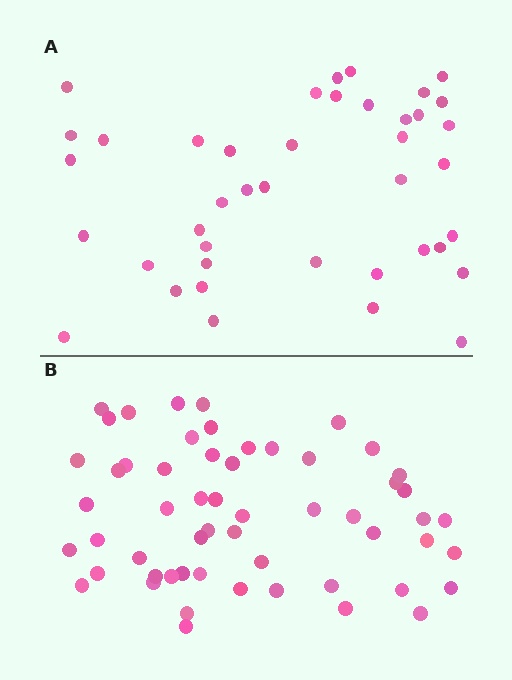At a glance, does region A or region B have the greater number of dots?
Region B (the bottom region) has more dots.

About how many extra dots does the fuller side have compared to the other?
Region B has approximately 15 more dots than region A.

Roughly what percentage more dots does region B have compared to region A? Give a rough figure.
About 35% more.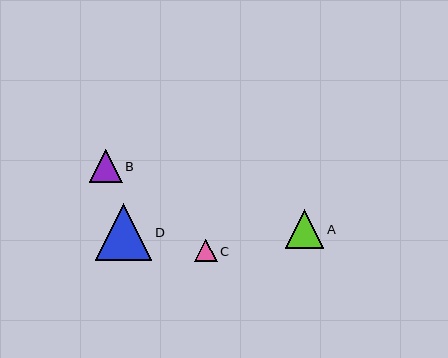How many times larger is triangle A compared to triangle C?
Triangle A is approximately 1.7 times the size of triangle C.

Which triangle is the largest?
Triangle D is the largest with a size of approximately 57 pixels.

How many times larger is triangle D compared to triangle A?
Triangle D is approximately 1.5 times the size of triangle A.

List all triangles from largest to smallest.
From largest to smallest: D, A, B, C.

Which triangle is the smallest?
Triangle C is the smallest with a size of approximately 23 pixels.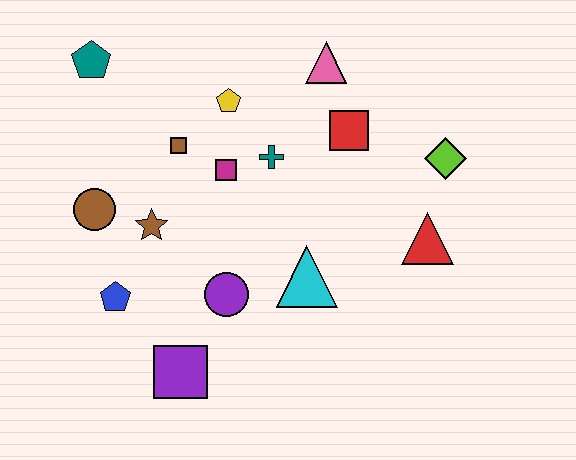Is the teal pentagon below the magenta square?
No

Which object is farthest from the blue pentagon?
The lime diamond is farthest from the blue pentagon.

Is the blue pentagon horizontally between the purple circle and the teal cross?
No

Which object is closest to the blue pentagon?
The brown star is closest to the blue pentagon.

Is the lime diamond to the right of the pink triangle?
Yes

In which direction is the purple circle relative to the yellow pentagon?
The purple circle is below the yellow pentagon.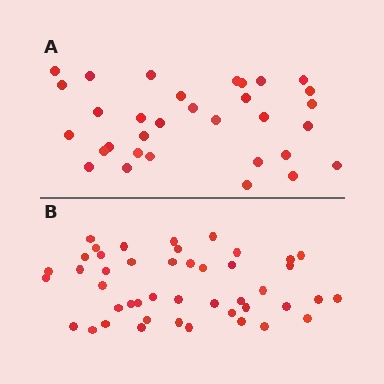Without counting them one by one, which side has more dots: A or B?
Region B (the bottom region) has more dots.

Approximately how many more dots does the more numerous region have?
Region B has approximately 15 more dots than region A.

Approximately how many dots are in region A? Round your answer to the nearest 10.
About 30 dots. (The exact count is 32, which rounds to 30.)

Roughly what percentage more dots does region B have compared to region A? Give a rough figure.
About 40% more.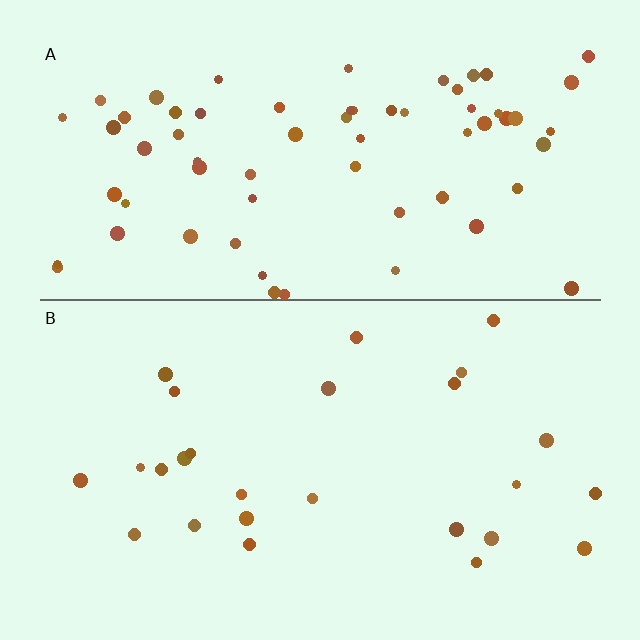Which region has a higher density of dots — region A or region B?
A (the top).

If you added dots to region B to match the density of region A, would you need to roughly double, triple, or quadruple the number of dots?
Approximately triple.